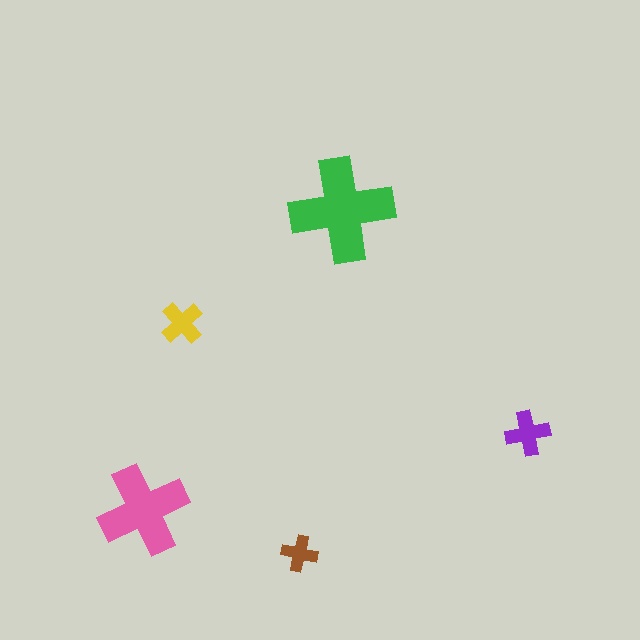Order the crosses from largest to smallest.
the green one, the pink one, the purple one, the yellow one, the brown one.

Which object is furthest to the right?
The purple cross is rightmost.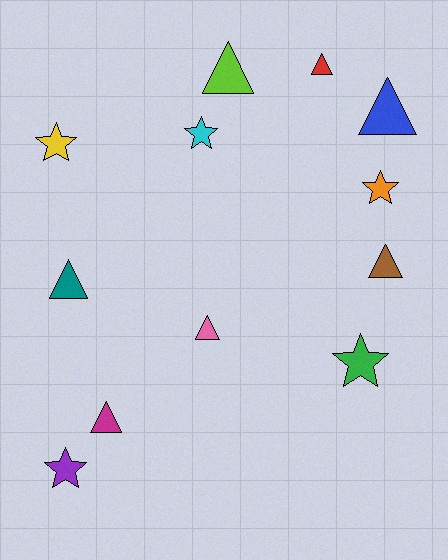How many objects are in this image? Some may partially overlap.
There are 12 objects.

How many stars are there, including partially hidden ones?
There are 5 stars.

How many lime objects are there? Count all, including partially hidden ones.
There is 1 lime object.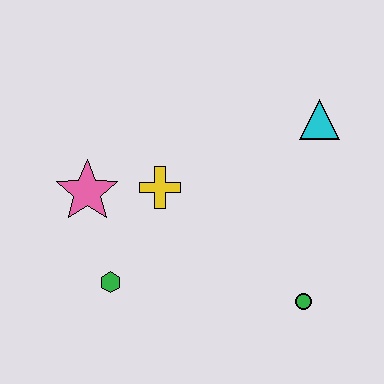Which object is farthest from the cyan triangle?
The green hexagon is farthest from the cyan triangle.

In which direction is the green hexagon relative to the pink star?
The green hexagon is below the pink star.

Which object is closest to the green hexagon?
The pink star is closest to the green hexagon.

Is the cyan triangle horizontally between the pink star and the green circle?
No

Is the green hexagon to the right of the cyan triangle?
No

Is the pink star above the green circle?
Yes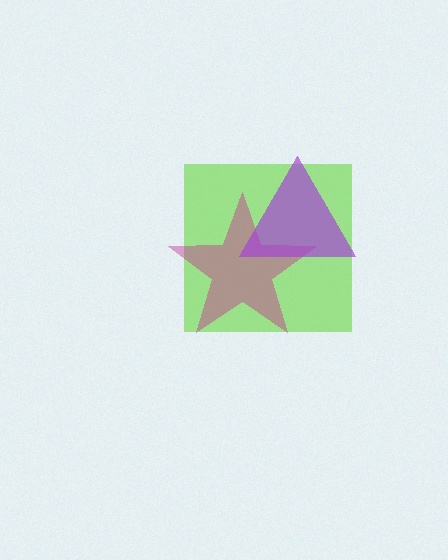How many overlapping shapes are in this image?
There are 3 overlapping shapes in the image.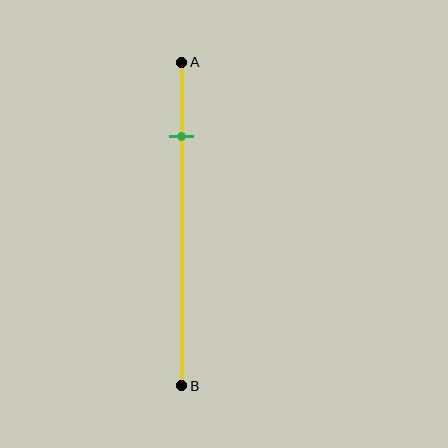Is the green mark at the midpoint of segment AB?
No, the mark is at about 25% from A, not at the 50% midpoint.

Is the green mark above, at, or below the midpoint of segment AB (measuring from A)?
The green mark is above the midpoint of segment AB.